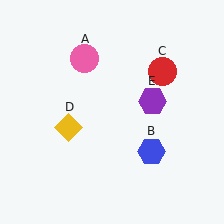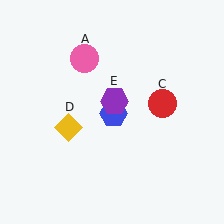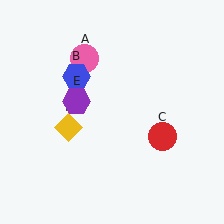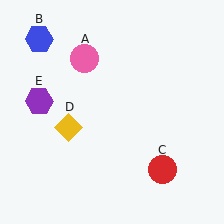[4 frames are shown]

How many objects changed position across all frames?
3 objects changed position: blue hexagon (object B), red circle (object C), purple hexagon (object E).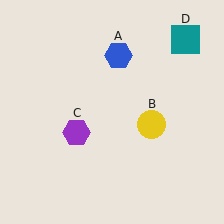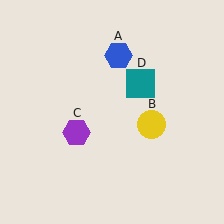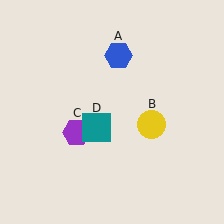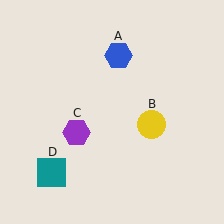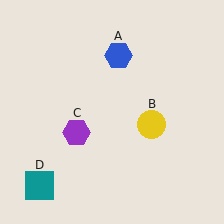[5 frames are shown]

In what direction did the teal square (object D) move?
The teal square (object D) moved down and to the left.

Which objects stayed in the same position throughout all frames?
Blue hexagon (object A) and yellow circle (object B) and purple hexagon (object C) remained stationary.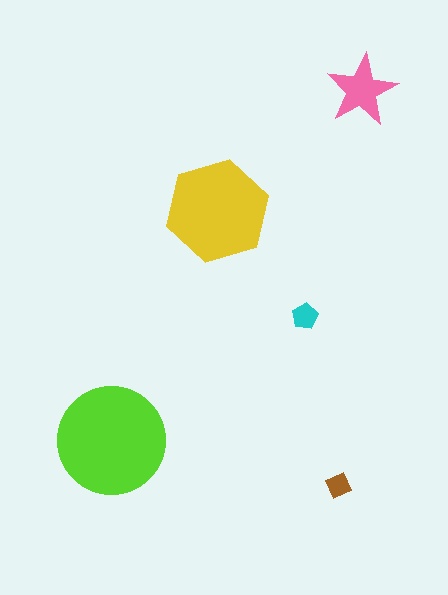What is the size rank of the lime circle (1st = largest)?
1st.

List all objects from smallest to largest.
The brown diamond, the cyan pentagon, the pink star, the yellow hexagon, the lime circle.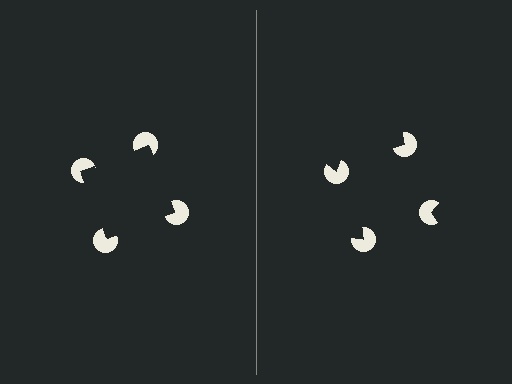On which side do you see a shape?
An illusory square appears on the left side. On the right side the wedge cuts are rotated, so no coherent shape forms.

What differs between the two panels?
The pac-man discs are positioned identically on both sides; only the wedge orientations differ. On the left they align to a square; on the right they are misaligned.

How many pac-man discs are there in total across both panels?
8 — 4 on each side.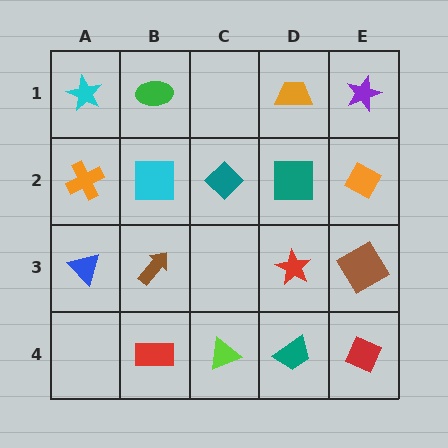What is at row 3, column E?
A brown diamond.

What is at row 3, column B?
A brown arrow.